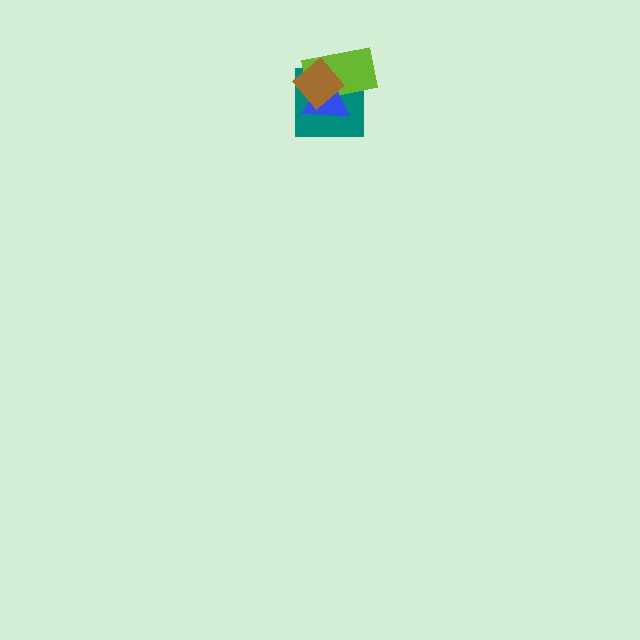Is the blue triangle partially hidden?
Yes, it is partially covered by another shape.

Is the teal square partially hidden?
Yes, it is partially covered by another shape.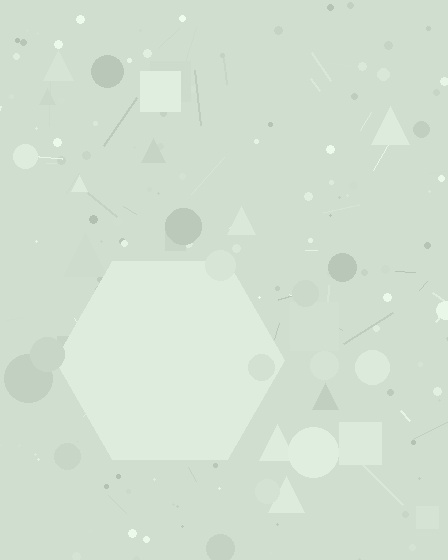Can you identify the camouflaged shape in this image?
The camouflaged shape is a hexagon.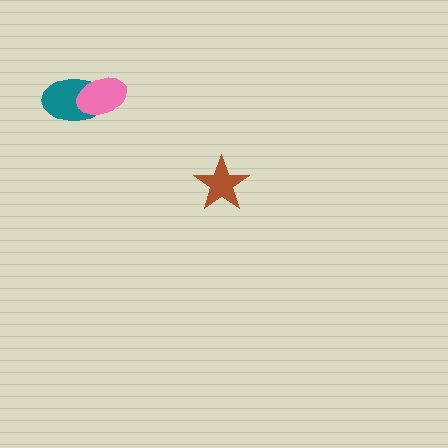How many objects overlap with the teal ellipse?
1 object overlaps with the teal ellipse.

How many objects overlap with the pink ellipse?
1 object overlaps with the pink ellipse.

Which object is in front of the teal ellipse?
The pink ellipse is in front of the teal ellipse.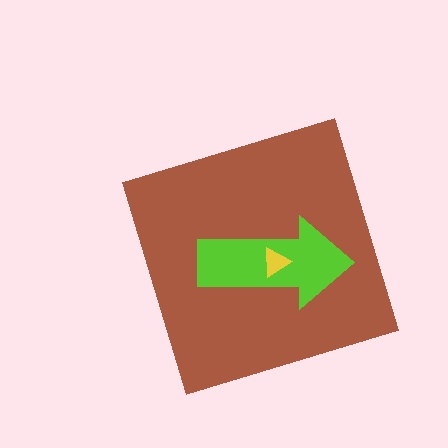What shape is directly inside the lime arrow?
The yellow triangle.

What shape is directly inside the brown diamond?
The lime arrow.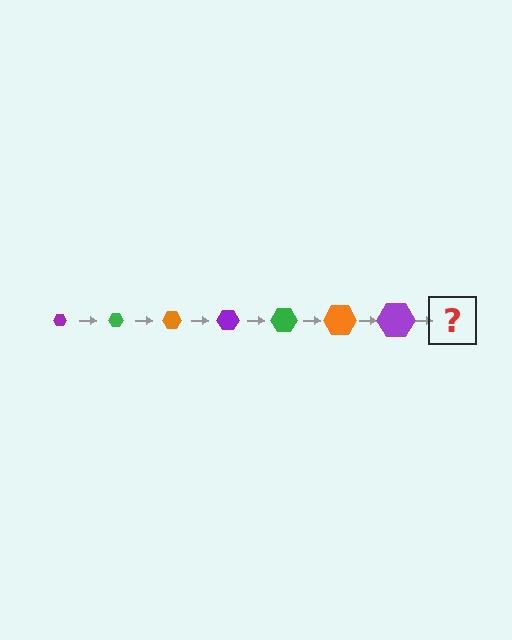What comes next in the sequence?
The next element should be a green hexagon, larger than the previous one.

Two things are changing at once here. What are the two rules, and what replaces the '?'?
The two rules are that the hexagon grows larger each step and the color cycles through purple, green, and orange. The '?' should be a green hexagon, larger than the previous one.